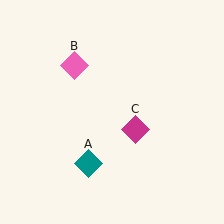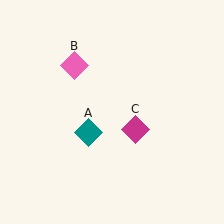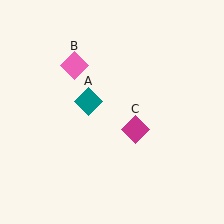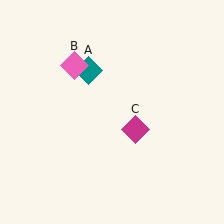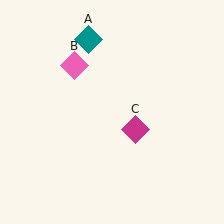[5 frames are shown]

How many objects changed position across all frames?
1 object changed position: teal diamond (object A).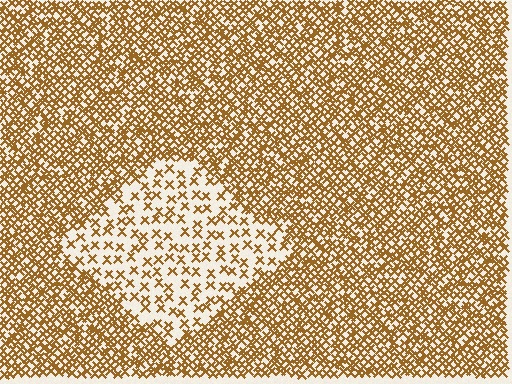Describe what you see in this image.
The image contains small brown elements arranged at two different densities. A diamond-shaped region is visible where the elements are less densely packed than the surrounding area.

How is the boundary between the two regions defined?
The boundary is defined by a change in element density (approximately 2.7x ratio). All elements are the same color, size, and shape.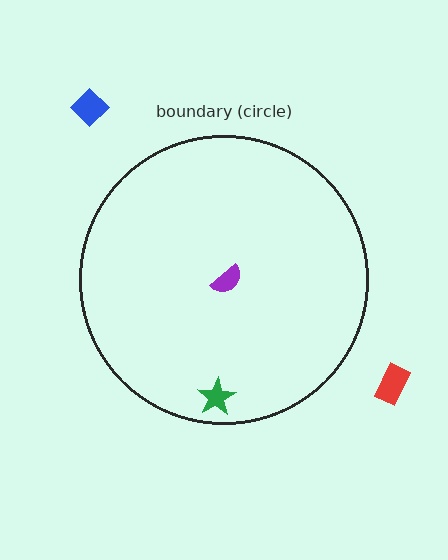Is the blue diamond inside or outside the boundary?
Outside.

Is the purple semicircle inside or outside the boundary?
Inside.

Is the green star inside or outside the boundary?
Inside.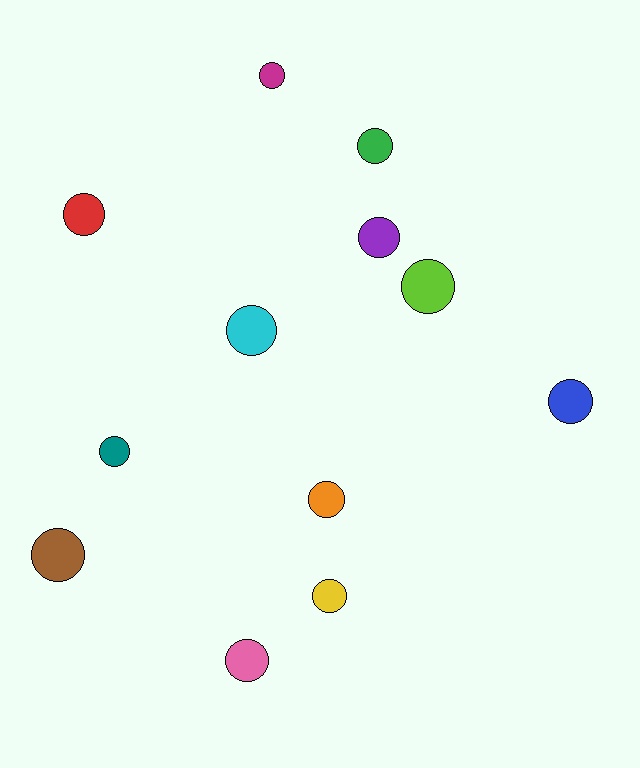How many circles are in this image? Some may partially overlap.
There are 12 circles.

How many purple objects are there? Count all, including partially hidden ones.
There is 1 purple object.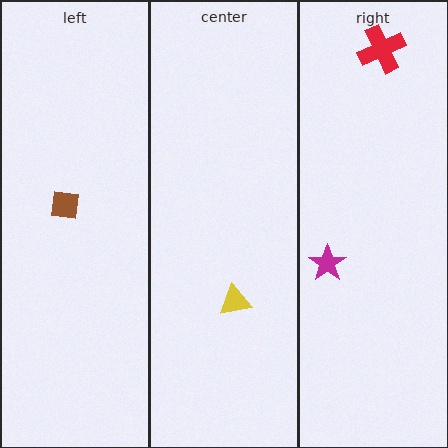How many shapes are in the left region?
1.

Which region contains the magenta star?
The right region.